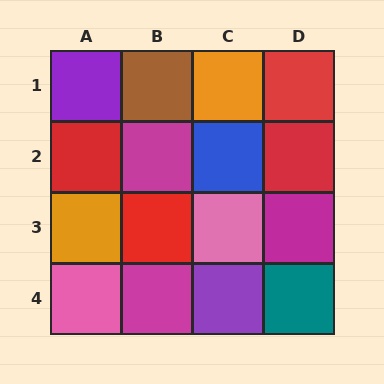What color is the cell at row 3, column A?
Orange.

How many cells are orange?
2 cells are orange.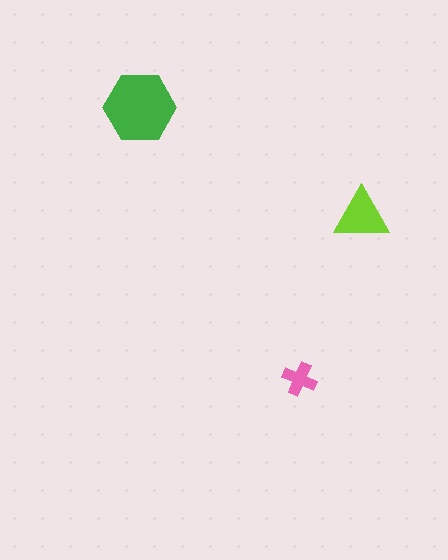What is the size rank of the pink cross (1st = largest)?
3rd.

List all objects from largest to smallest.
The green hexagon, the lime triangle, the pink cross.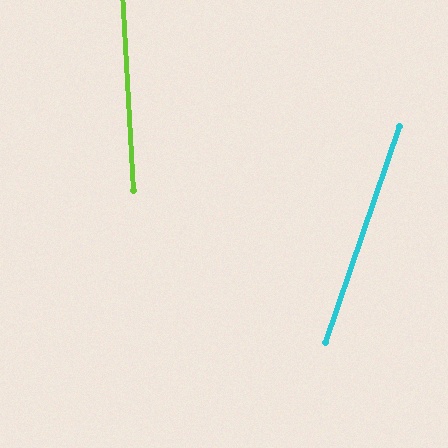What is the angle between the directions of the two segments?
Approximately 22 degrees.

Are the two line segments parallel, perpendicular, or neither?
Neither parallel nor perpendicular — they differ by about 22°.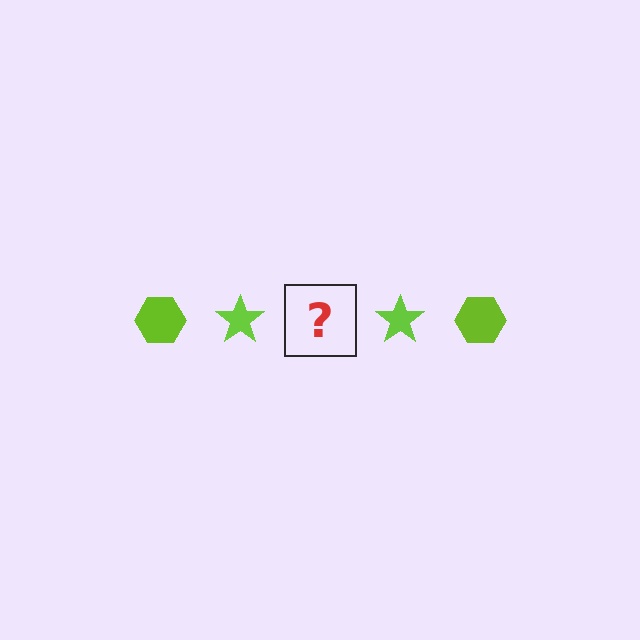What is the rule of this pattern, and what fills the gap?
The rule is that the pattern cycles through hexagon, star shapes in lime. The gap should be filled with a lime hexagon.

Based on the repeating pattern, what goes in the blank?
The blank should be a lime hexagon.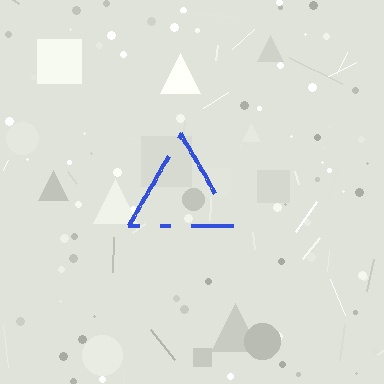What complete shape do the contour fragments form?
The contour fragments form a triangle.